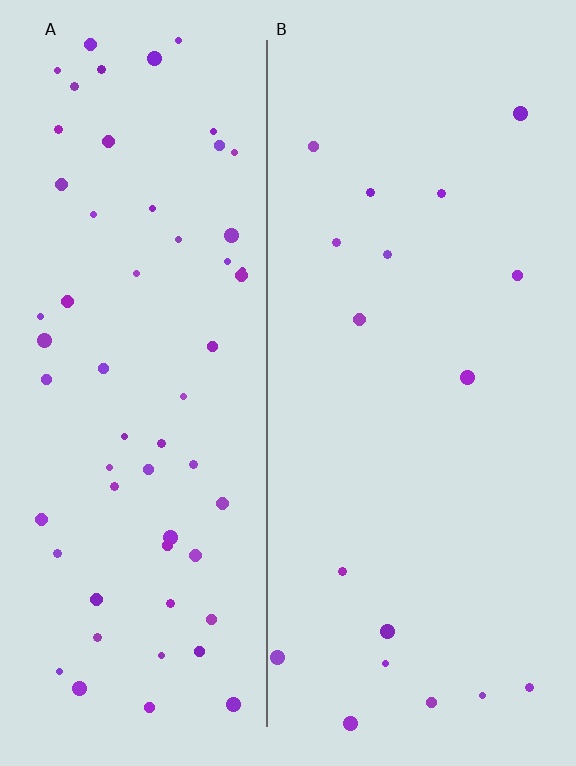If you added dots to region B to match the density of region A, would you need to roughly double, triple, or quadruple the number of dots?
Approximately triple.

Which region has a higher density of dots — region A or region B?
A (the left).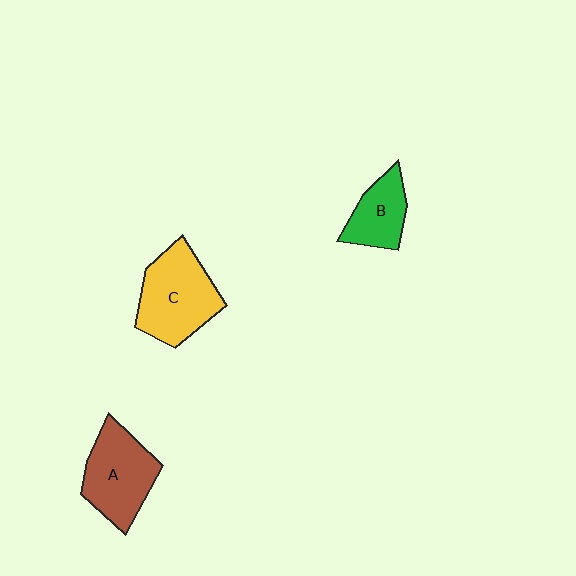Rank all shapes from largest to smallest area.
From largest to smallest: C (yellow), A (brown), B (green).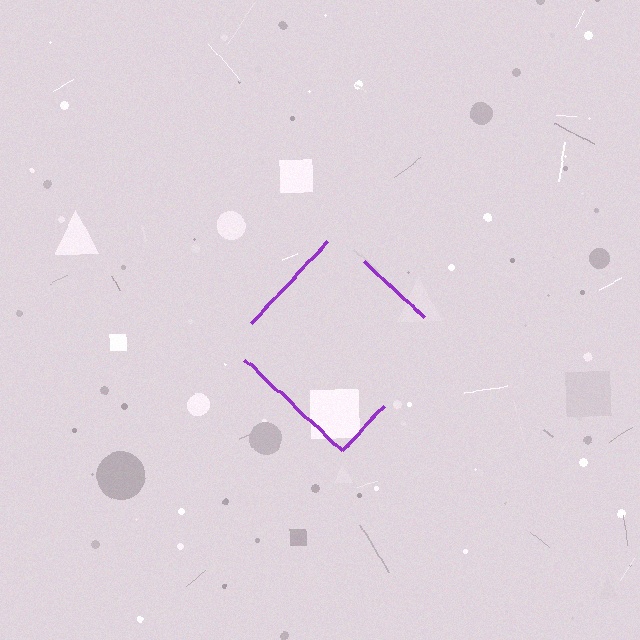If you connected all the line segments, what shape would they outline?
They would outline a diamond.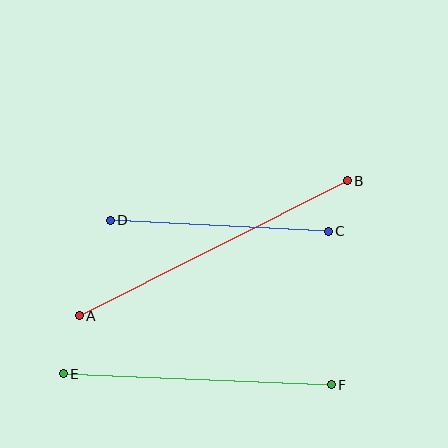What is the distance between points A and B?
The distance is approximately 300 pixels.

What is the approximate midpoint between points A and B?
The midpoint is at approximately (213, 248) pixels.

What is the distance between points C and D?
The distance is approximately 218 pixels.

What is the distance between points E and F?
The distance is approximately 268 pixels.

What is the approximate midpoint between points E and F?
The midpoint is at approximately (197, 379) pixels.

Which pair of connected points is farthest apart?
Points A and B are farthest apart.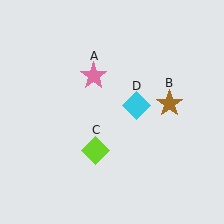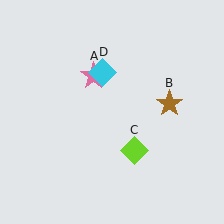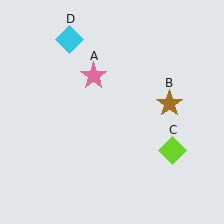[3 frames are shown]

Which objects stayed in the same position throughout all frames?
Pink star (object A) and brown star (object B) remained stationary.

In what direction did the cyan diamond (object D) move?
The cyan diamond (object D) moved up and to the left.